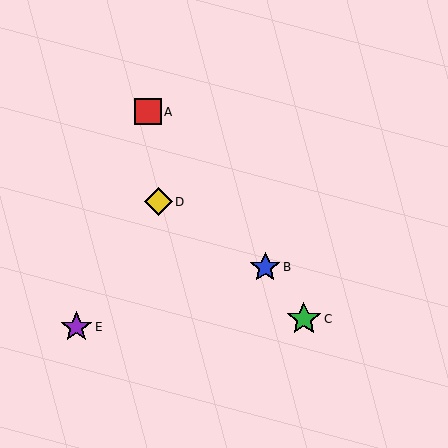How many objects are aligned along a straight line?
3 objects (A, B, C) are aligned along a straight line.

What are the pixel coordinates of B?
Object B is at (265, 267).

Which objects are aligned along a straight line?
Objects A, B, C are aligned along a straight line.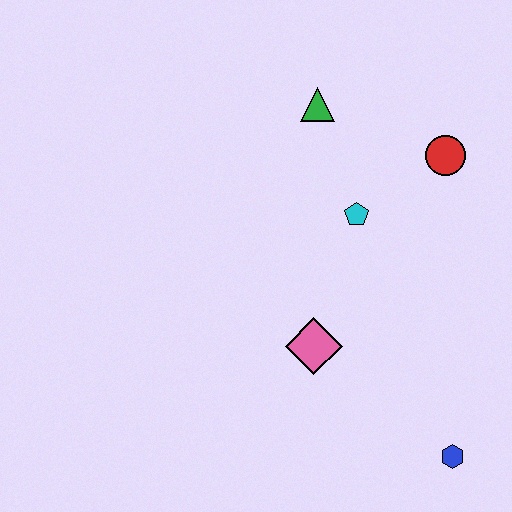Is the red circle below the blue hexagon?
No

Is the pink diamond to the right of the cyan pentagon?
No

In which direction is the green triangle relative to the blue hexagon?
The green triangle is above the blue hexagon.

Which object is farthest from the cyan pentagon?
The blue hexagon is farthest from the cyan pentagon.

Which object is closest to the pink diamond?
The cyan pentagon is closest to the pink diamond.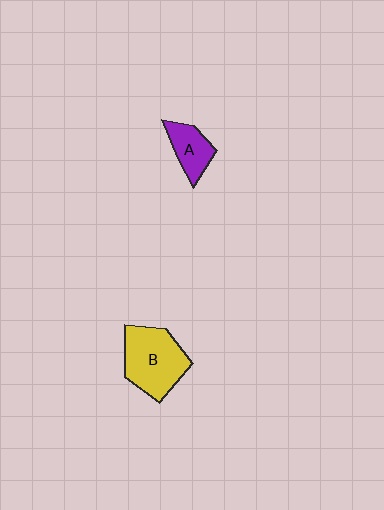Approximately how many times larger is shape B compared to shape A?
Approximately 1.9 times.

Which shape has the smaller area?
Shape A (purple).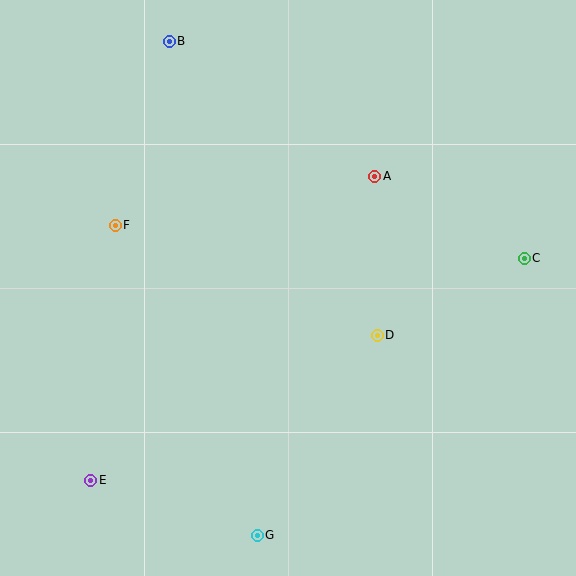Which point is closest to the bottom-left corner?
Point E is closest to the bottom-left corner.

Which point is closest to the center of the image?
Point D at (377, 335) is closest to the center.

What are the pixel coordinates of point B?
Point B is at (169, 42).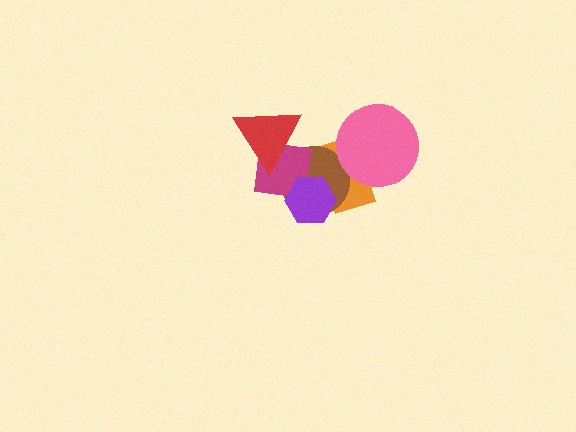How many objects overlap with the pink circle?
1 object overlaps with the pink circle.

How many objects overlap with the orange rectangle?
4 objects overlap with the orange rectangle.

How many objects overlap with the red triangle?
2 objects overlap with the red triangle.